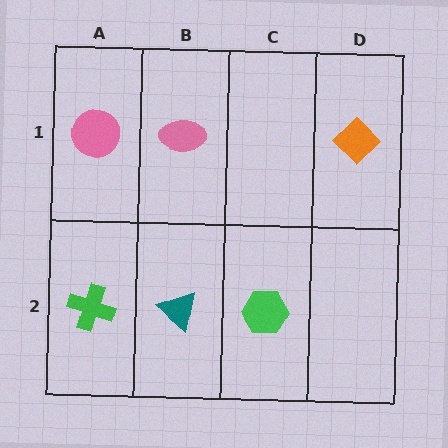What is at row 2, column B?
A teal triangle.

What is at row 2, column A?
A green cross.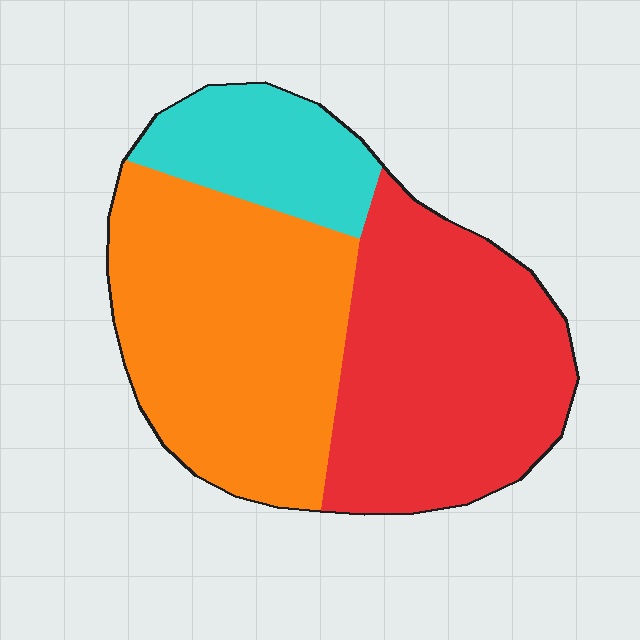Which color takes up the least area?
Cyan, at roughly 15%.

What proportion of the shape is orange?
Orange covers about 45% of the shape.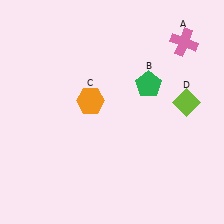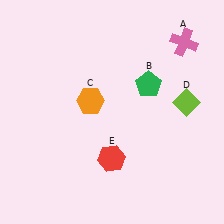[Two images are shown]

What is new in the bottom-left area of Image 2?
A red hexagon (E) was added in the bottom-left area of Image 2.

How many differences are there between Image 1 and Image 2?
There is 1 difference between the two images.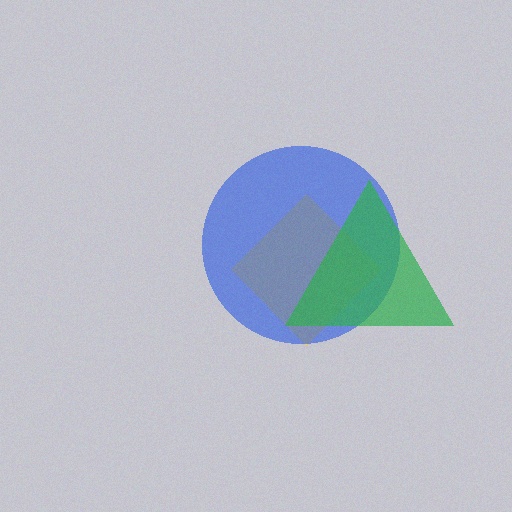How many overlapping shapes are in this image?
There are 3 overlapping shapes in the image.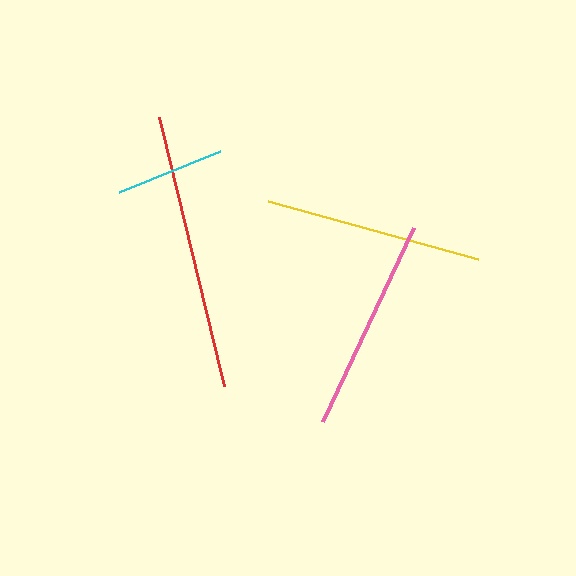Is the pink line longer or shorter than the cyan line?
The pink line is longer than the cyan line.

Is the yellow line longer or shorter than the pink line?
The yellow line is longer than the pink line.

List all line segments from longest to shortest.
From longest to shortest: red, yellow, pink, cyan.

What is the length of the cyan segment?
The cyan segment is approximately 110 pixels long.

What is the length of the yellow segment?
The yellow segment is approximately 218 pixels long.